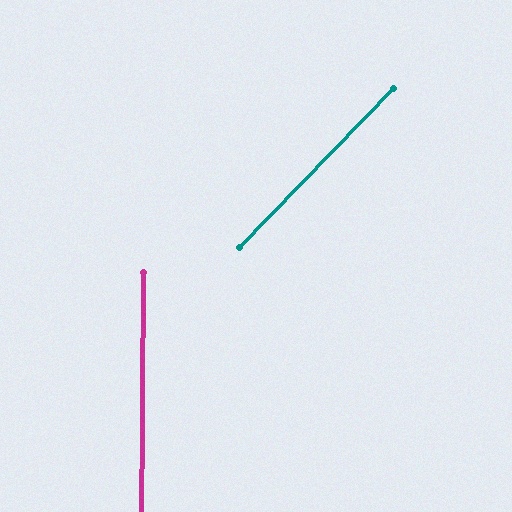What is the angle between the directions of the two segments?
Approximately 44 degrees.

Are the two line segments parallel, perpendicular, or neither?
Neither parallel nor perpendicular — they differ by about 44°.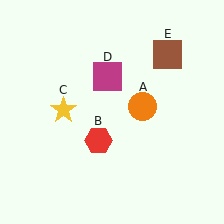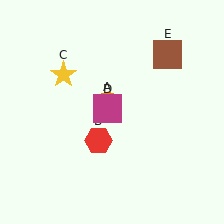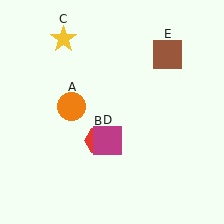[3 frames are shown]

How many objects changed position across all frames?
3 objects changed position: orange circle (object A), yellow star (object C), magenta square (object D).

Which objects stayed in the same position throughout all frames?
Red hexagon (object B) and brown square (object E) remained stationary.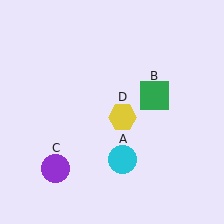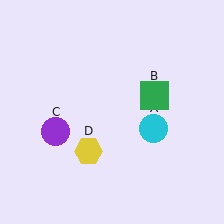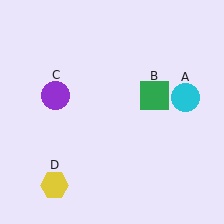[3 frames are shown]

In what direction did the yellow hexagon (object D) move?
The yellow hexagon (object D) moved down and to the left.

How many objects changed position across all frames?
3 objects changed position: cyan circle (object A), purple circle (object C), yellow hexagon (object D).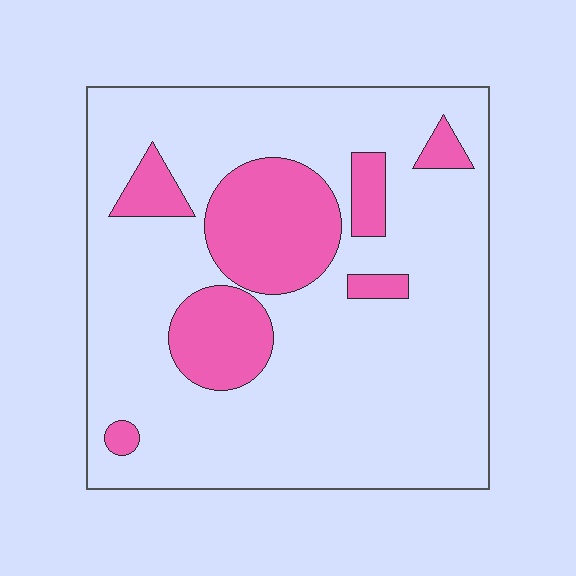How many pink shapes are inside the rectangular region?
7.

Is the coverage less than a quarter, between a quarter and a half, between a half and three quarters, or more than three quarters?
Less than a quarter.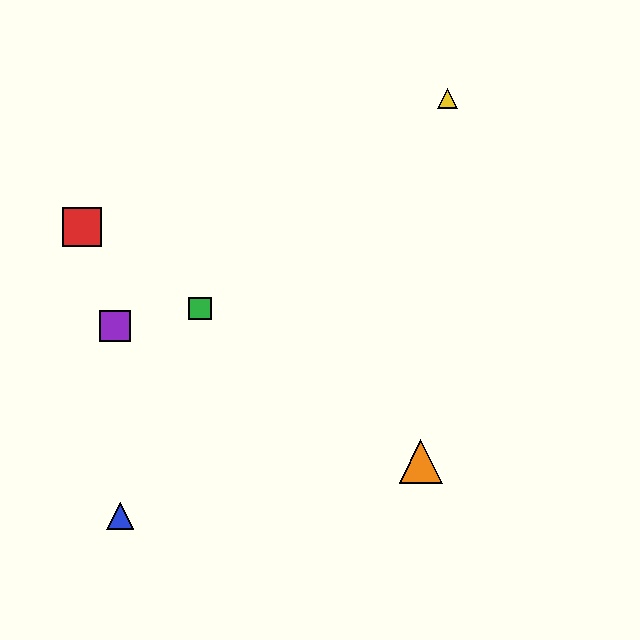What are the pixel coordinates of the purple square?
The purple square is at (115, 326).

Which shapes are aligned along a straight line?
The red square, the green square, the orange triangle are aligned along a straight line.